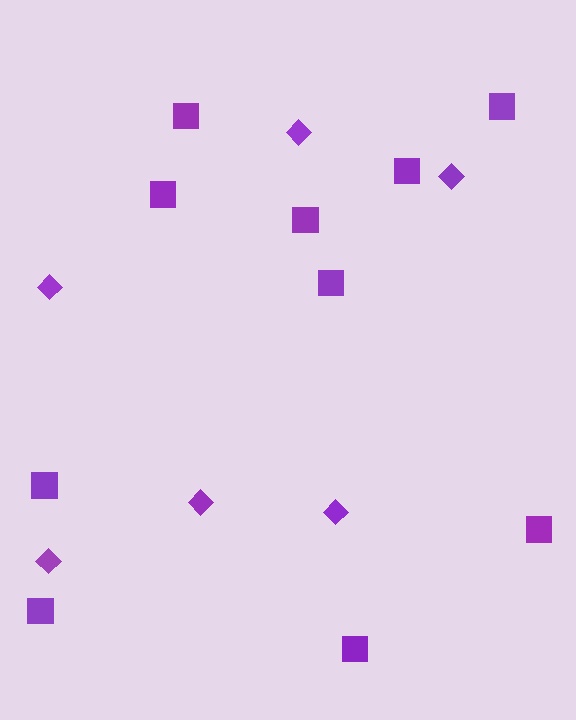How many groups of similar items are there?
There are 2 groups: one group of squares (10) and one group of diamonds (6).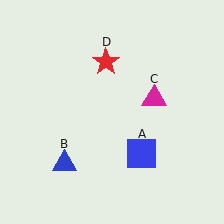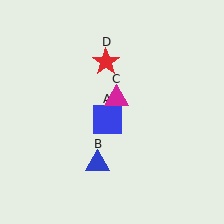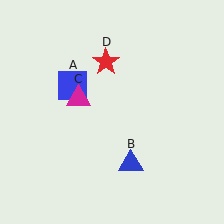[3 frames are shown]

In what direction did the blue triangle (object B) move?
The blue triangle (object B) moved right.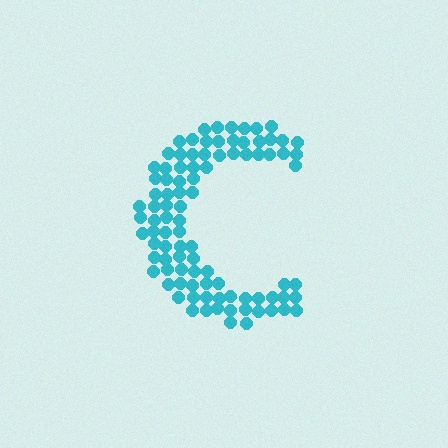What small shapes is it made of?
It is made of small circles.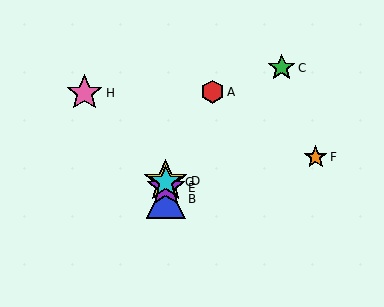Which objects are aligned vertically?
Objects B, D, E, G are aligned vertically.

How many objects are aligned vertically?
4 objects (B, D, E, G) are aligned vertically.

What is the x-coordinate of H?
Object H is at x≈84.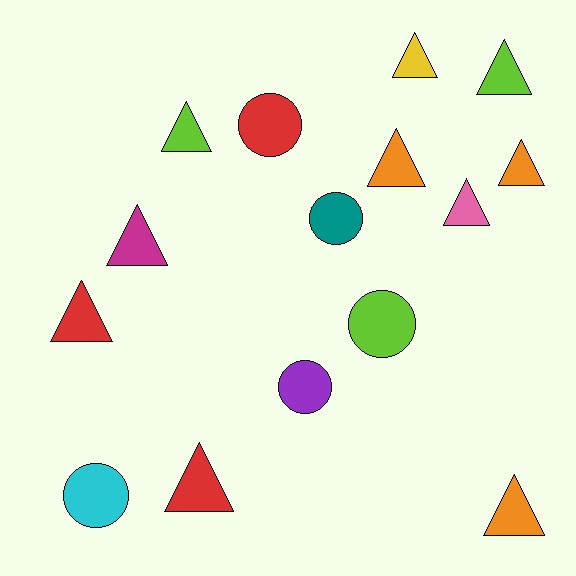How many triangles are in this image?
There are 10 triangles.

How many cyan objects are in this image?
There is 1 cyan object.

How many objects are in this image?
There are 15 objects.